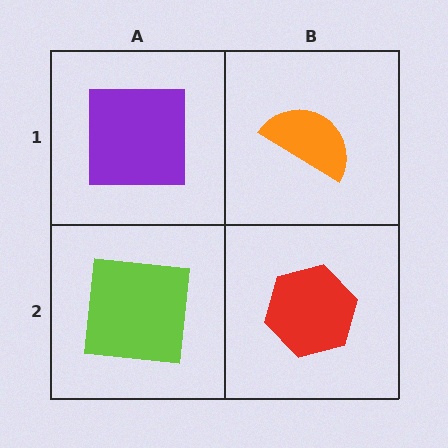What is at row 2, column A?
A lime square.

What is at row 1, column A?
A purple square.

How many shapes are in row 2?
2 shapes.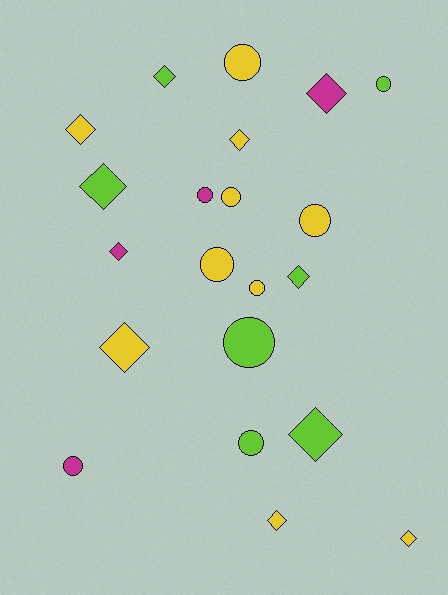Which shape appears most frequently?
Diamond, with 11 objects.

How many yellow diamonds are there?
There are 5 yellow diamonds.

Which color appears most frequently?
Yellow, with 10 objects.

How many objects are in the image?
There are 21 objects.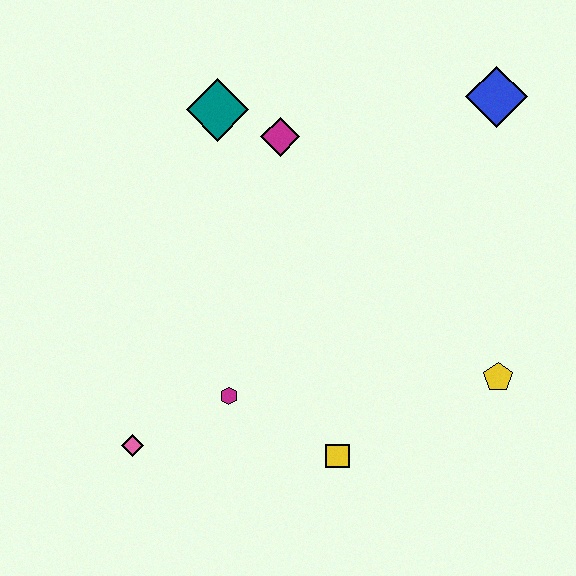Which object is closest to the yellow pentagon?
The yellow square is closest to the yellow pentagon.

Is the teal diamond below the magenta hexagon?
No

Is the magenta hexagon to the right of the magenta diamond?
No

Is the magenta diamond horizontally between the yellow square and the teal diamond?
Yes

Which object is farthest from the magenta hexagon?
The blue diamond is farthest from the magenta hexagon.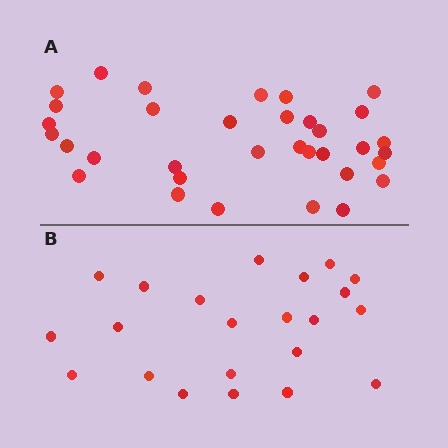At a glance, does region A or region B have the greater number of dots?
Region A (the top region) has more dots.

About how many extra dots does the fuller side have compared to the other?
Region A has roughly 12 or so more dots than region B.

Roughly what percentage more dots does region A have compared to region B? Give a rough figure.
About 55% more.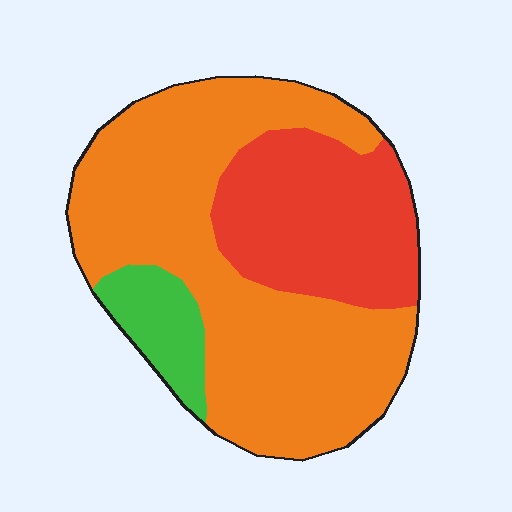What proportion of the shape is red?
Red covers roughly 30% of the shape.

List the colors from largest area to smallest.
From largest to smallest: orange, red, green.